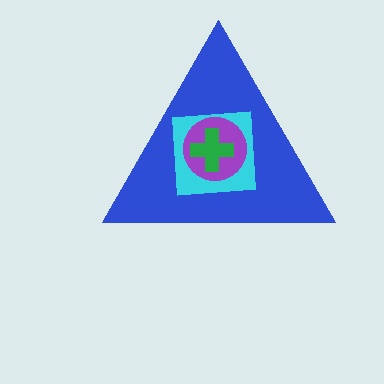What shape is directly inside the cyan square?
The purple circle.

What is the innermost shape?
The green cross.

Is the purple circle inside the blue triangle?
Yes.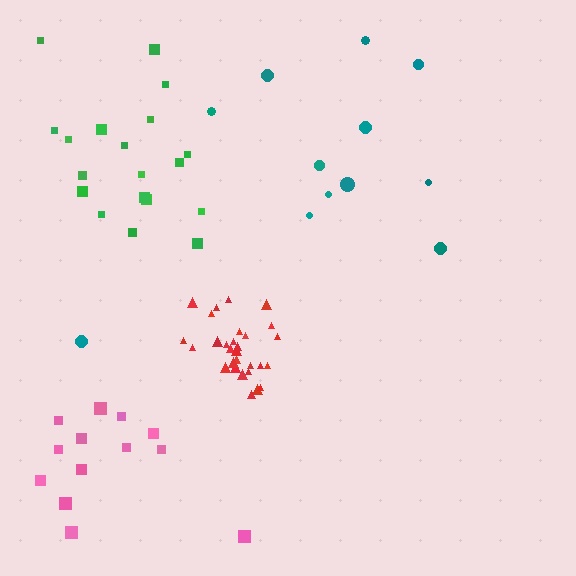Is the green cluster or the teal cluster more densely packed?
Green.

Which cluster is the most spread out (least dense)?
Teal.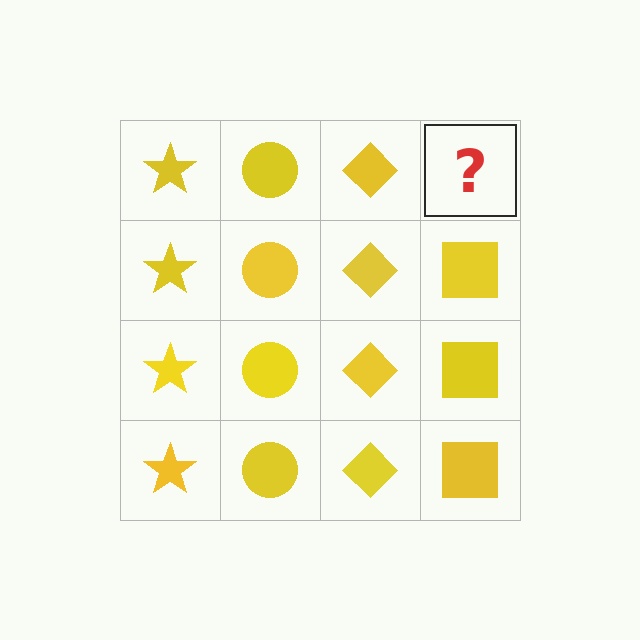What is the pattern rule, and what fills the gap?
The rule is that each column has a consistent shape. The gap should be filled with a yellow square.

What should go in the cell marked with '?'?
The missing cell should contain a yellow square.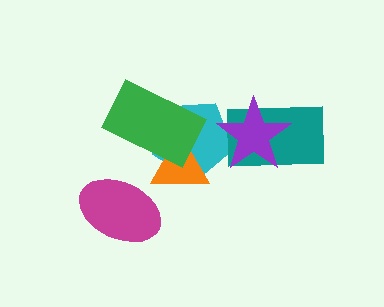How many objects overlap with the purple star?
2 objects overlap with the purple star.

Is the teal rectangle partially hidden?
Yes, it is partially covered by another shape.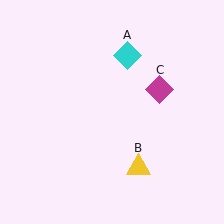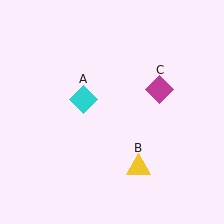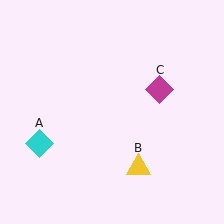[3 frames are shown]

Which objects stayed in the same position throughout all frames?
Yellow triangle (object B) and magenta diamond (object C) remained stationary.